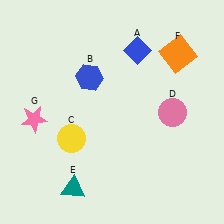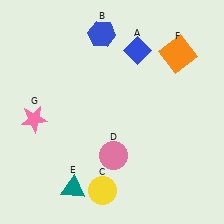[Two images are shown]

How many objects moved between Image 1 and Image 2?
3 objects moved between the two images.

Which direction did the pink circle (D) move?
The pink circle (D) moved left.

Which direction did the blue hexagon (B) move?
The blue hexagon (B) moved up.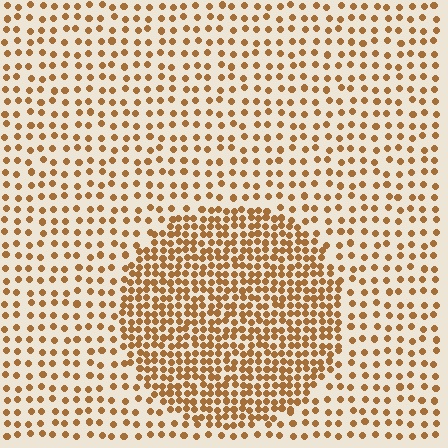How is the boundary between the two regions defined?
The boundary is defined by a change in element density (approximately 2.3x ratio). All elements are the same color, size, and shape.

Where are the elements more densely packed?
The elements are more densely packed inside the circle boundary.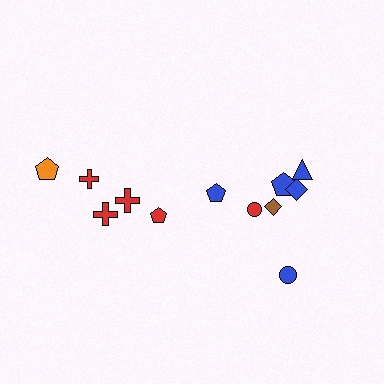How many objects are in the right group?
There are 7 objects.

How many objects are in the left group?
There are 5 objects.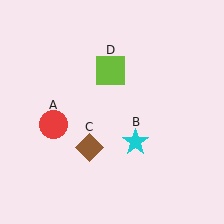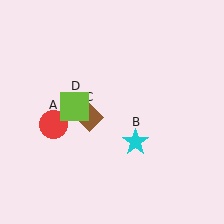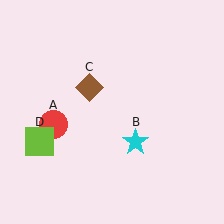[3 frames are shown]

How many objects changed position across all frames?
2 objects changed position: brown diamond (object C), lime square (object D).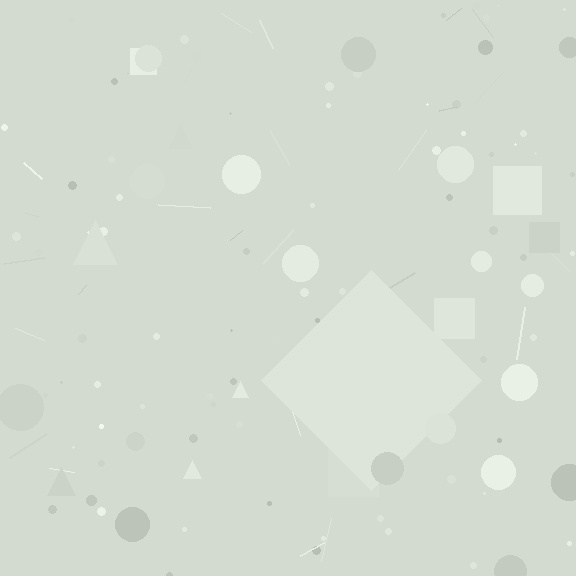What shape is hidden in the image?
A diamond is hidden in the image.